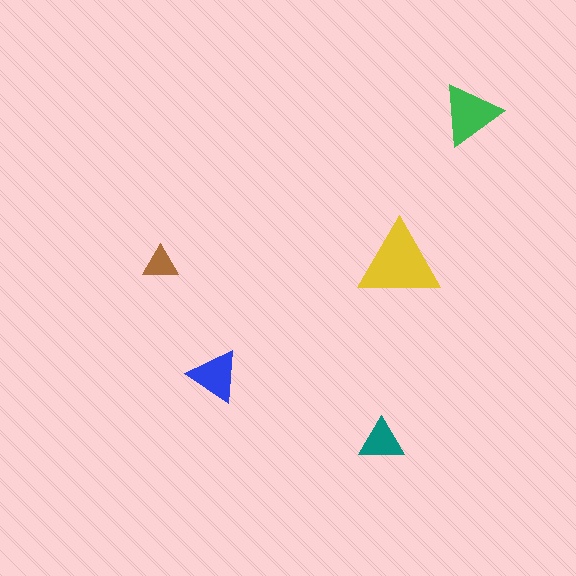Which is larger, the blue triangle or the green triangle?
The green one.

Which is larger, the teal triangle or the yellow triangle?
The yellow one.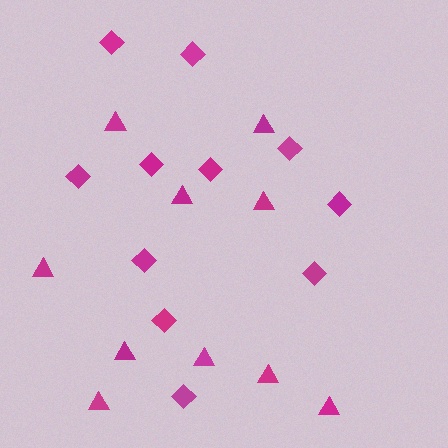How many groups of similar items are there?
There are 2 groups: one group of diamonds (11) and one group of triangles (10).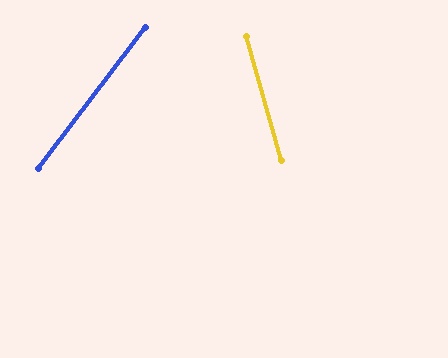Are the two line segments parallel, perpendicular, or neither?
Neither parallel nor perpendicular — they differ by about 53°.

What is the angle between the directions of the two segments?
Approximately 53 degrees.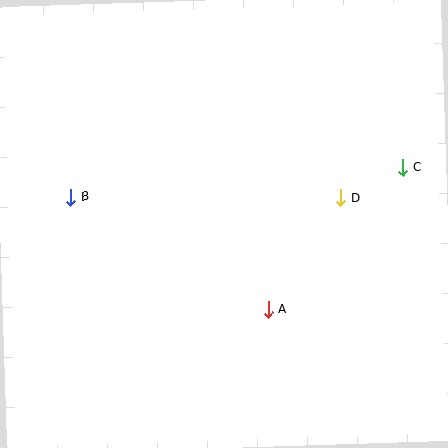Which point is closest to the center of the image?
Point A at (268, 309) is closest to the center.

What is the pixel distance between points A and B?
The distance between A and B is 227 pixels.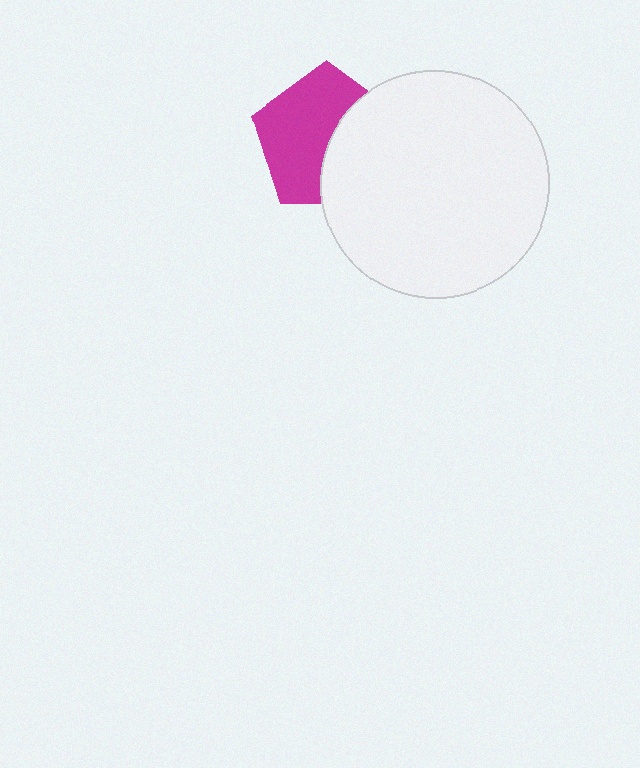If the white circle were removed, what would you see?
You would see the complete magenta pentagon.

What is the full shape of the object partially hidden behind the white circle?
The partially hidden object is a magenta pentagon.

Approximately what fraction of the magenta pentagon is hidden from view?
Roughly 42% of the magenta pentagon is hidden behind the white circle.